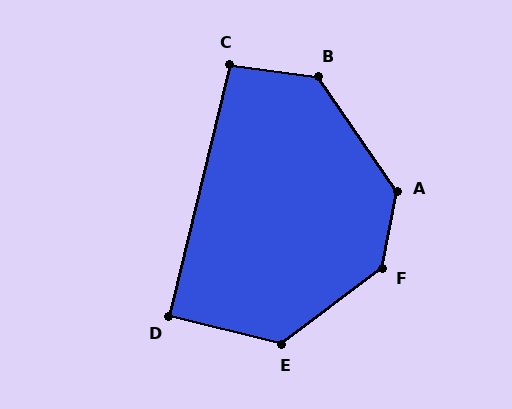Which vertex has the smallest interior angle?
D, at approximately 90 degrees.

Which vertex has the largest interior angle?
F, at approximately 137 degrees.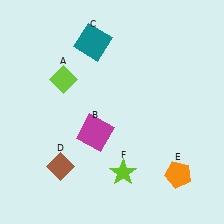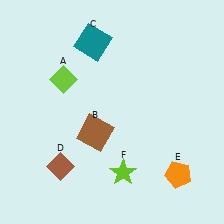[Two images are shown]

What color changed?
The square (B) changed from magenta in Image 1 to brown in Image 2.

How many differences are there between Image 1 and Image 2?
There is 1 difference between the two images.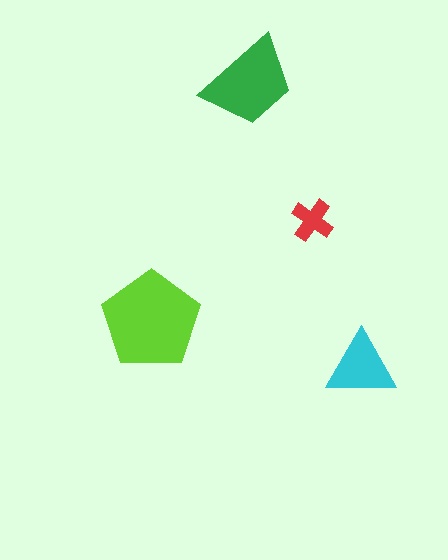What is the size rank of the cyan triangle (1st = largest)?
3rd.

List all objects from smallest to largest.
The red cross, the cyan triangle, the green trapezoid, the lime pentagon.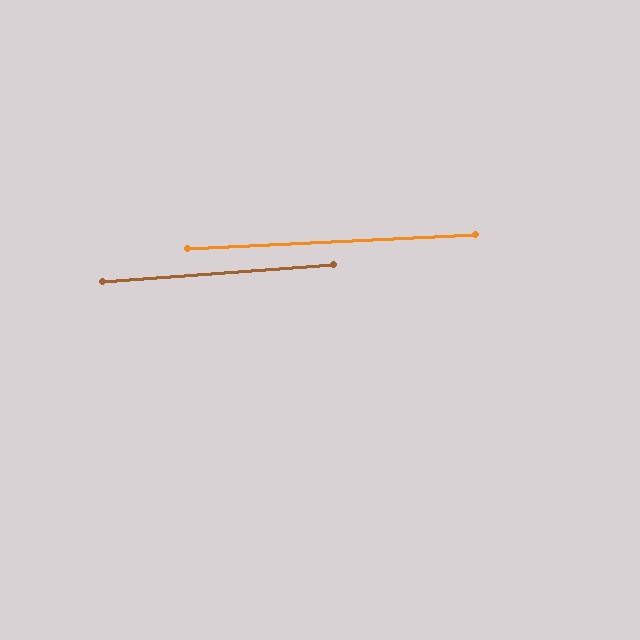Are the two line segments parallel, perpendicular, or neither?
Parallel — their directions differ by only 1.6°.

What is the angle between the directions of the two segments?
Approximately 2 degrees.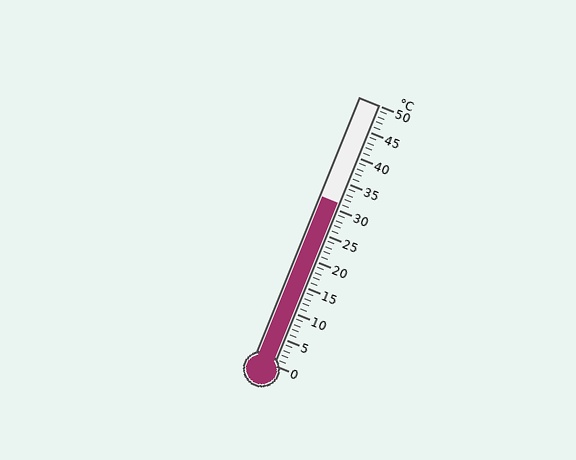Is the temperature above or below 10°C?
The temperature is above 10°C.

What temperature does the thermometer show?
The thermometer shows approximately 31°C.